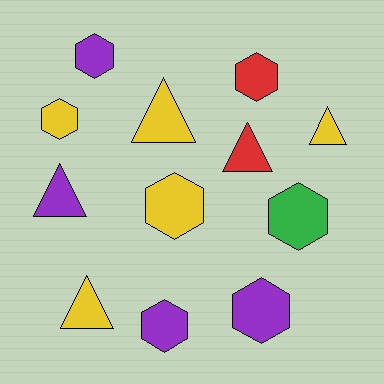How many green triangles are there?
There are no green triangles.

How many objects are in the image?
There are 12 objects.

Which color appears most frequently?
Yellow, with 5 objects.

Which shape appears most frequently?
Hexagon, with 7 objects.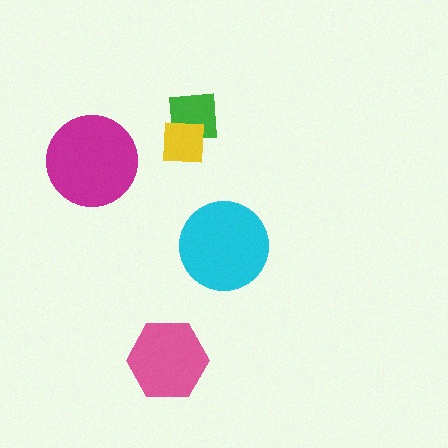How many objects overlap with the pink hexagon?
0 objects overlap with the pink hexagon.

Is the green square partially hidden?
Yes, it is partially covered by another shape.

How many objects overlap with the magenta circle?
0 objects overlap with the magenta circle.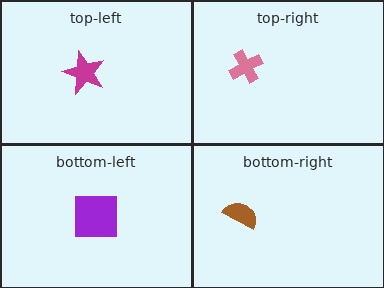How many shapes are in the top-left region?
1.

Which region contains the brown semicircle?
The bottom-right region.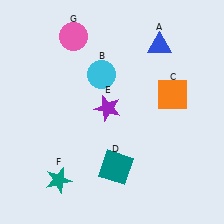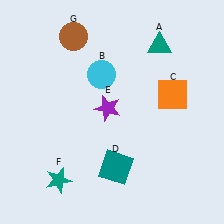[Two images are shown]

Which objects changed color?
A changed from blue to teal. G changed from pink to brown.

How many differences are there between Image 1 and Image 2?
There are 2 differences between the two images.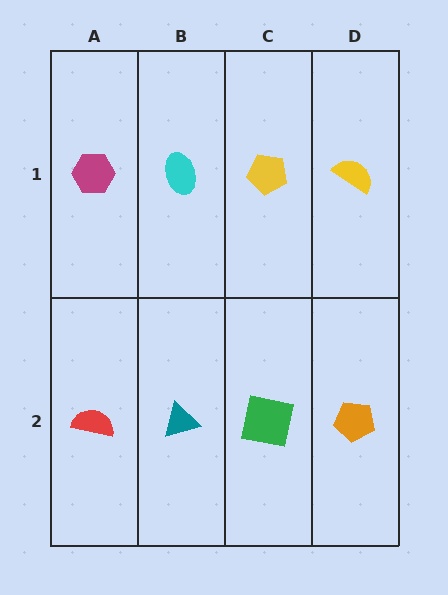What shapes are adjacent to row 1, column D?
An orange pentagon (row 2, column D), a yellow pentagon (row 1, column C).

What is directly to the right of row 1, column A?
A cyan ellipse.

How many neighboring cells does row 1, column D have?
2.